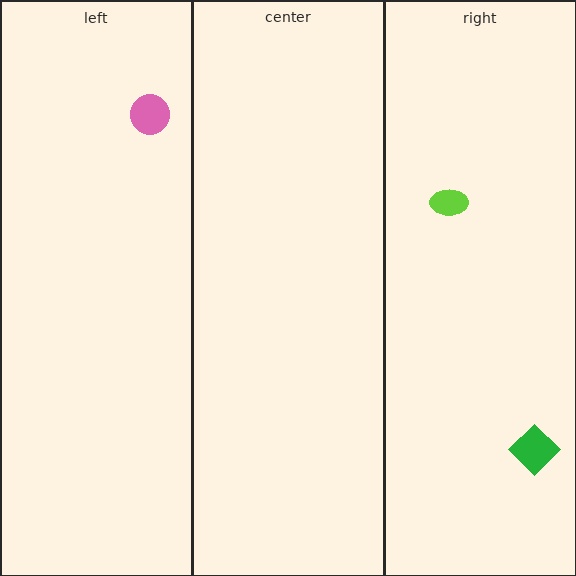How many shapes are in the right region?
2.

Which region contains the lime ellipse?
The right region.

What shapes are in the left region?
The pink circle.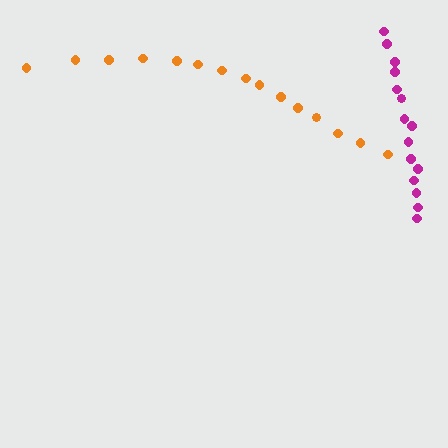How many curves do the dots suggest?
There are 2 distinct paths.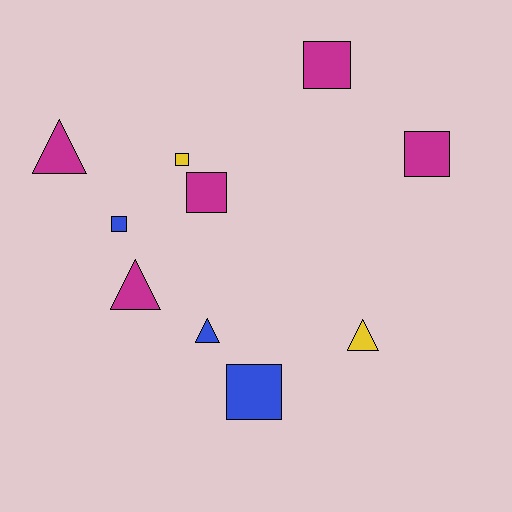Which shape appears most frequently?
Square, with 6 objects.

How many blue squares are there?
There are 2 blue squares.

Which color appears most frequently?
Magenta, with 5 objects.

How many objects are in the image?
There are 10 objects.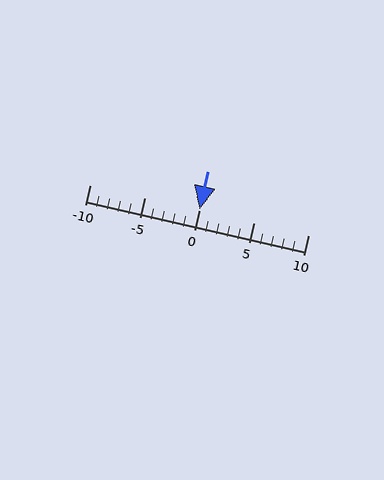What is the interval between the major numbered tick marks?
The major tick marks are spaced 5 units apart.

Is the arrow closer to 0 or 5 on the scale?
The arrow is closer to 0.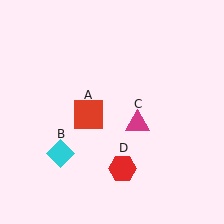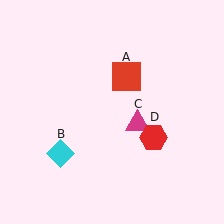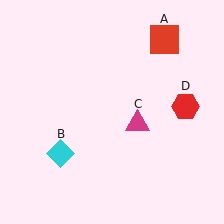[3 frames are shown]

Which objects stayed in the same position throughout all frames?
Cyan diamond (object B) and magenta triangle (object C) remained stationary.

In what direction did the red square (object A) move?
The red square (object A) moved up and to the right.